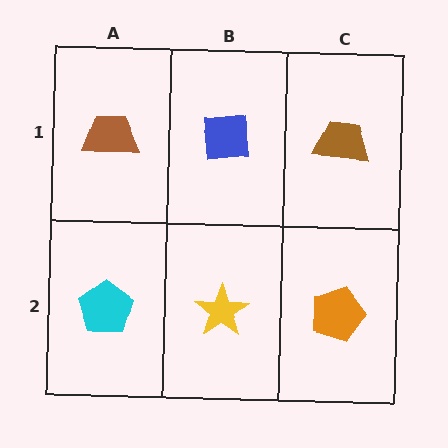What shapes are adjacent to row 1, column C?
An orange pentagon (row 2, column C), a blue square (row 1, column B).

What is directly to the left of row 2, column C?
A yellow star.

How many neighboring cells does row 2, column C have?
2.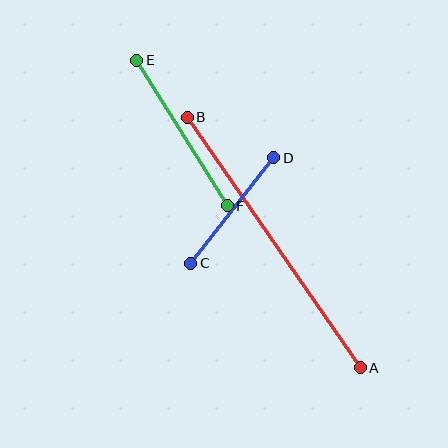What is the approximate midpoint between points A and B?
The midpoint is at approximately (274, 243) pixels.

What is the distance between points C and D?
The distance is approximately 134 pixels.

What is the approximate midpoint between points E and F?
The midpoint is at approximately (182, 133) pixels.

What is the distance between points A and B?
The distance is approximately 305 pixels.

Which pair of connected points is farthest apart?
Points A and B are farthest apart.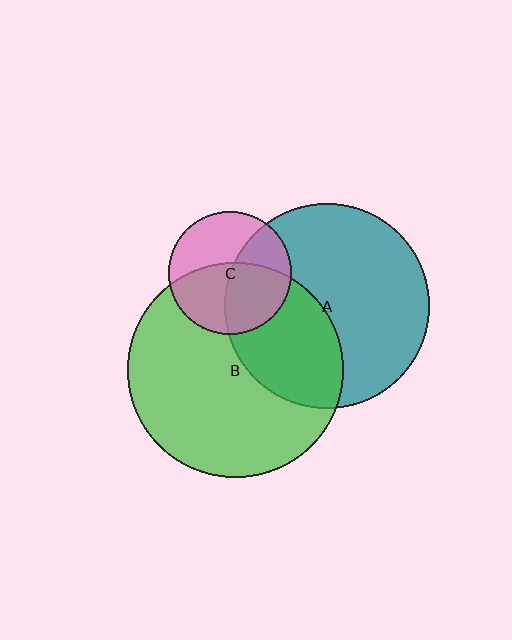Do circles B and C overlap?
Yes.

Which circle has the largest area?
Circle B (green).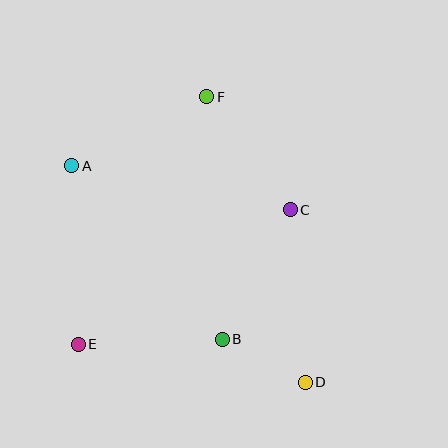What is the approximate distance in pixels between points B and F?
The distance between B and F is approximately 243 pixels.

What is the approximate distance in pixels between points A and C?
The distance between A and C is approximately 223 pixels.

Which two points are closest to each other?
Points B and D are closest to each other.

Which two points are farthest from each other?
Points A and D are farthest from each other.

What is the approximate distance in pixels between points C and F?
The distance between C and F is approximately 141 pixels.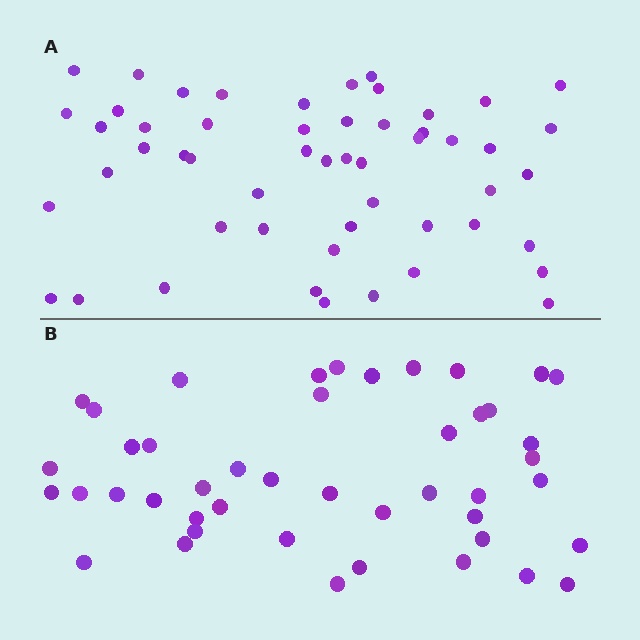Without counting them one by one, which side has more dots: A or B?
Region A (the top region) has more dots.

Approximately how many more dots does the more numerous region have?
Region A has roughly 8 or so more dots than region B.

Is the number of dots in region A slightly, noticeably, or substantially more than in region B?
Region A has only slightly more — the two regions are fairly close. The ratio is roughly 1.2 to 1.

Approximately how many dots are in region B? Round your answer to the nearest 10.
About 40 dots. (The exact count is 45, which rounds to 40.)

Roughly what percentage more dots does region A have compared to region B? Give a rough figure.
About 20% more.